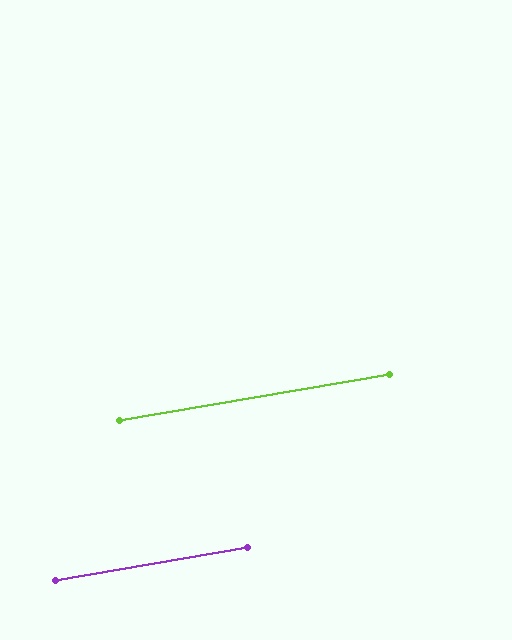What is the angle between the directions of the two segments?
Approximately 0 degrees.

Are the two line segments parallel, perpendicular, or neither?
Parallel — their directions differ by only 0.2°.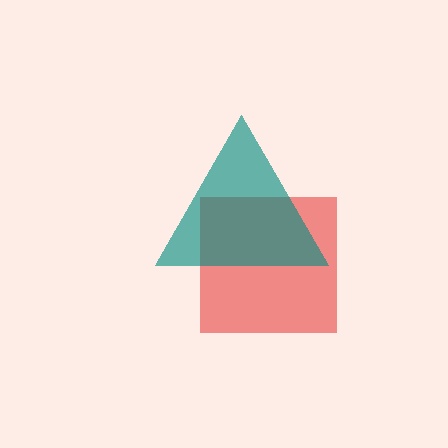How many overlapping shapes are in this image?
There are 2 overlapping shapes in the image.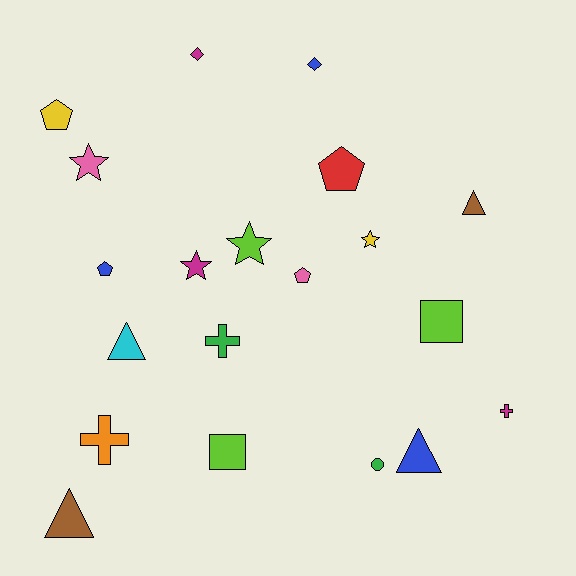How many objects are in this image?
There are 20 objects.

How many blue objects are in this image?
There are 3 blue objects.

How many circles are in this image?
There is 1 circle.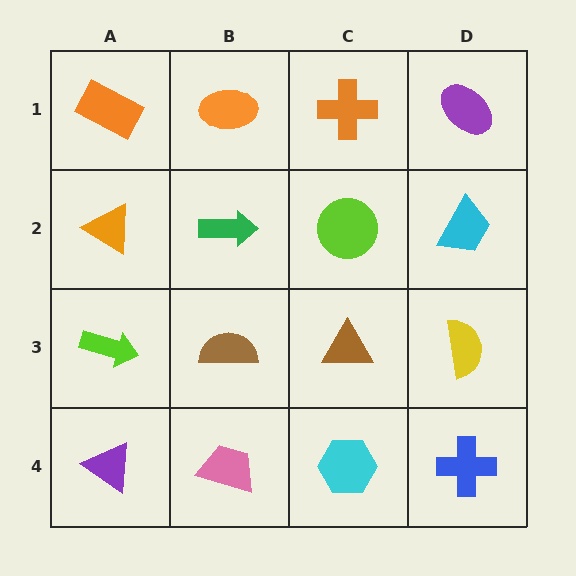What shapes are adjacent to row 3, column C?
A lime circle (row 2, column C), a cyan hexagon (row 4, column C), a brown semicircle (row 3, column B), a yellow semicircle (row 3, column D).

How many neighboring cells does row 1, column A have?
2.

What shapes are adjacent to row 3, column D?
A cyan trapezoid (row 2, column D), a blue cross (row 4, column D), a brown triangle (row 3, column C).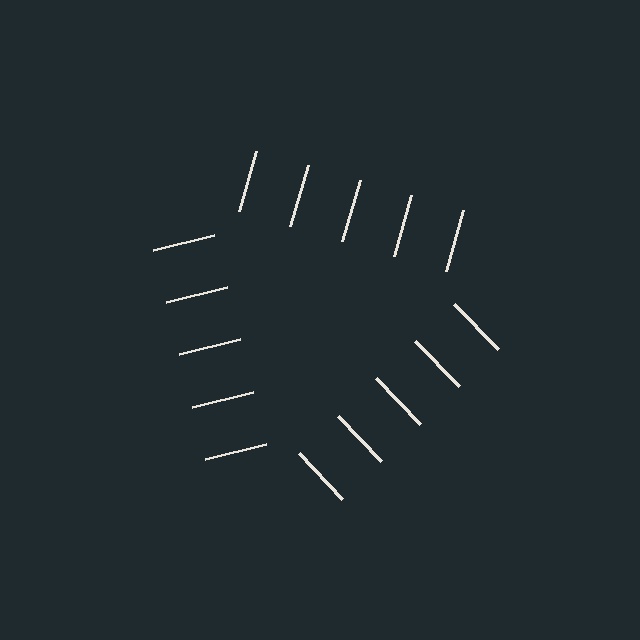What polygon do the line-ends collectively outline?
An illusory triangle — the line segments terminate on its edges but no continuous stroke is drawn.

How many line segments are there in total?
15 — 5 along each of the 3 edges.